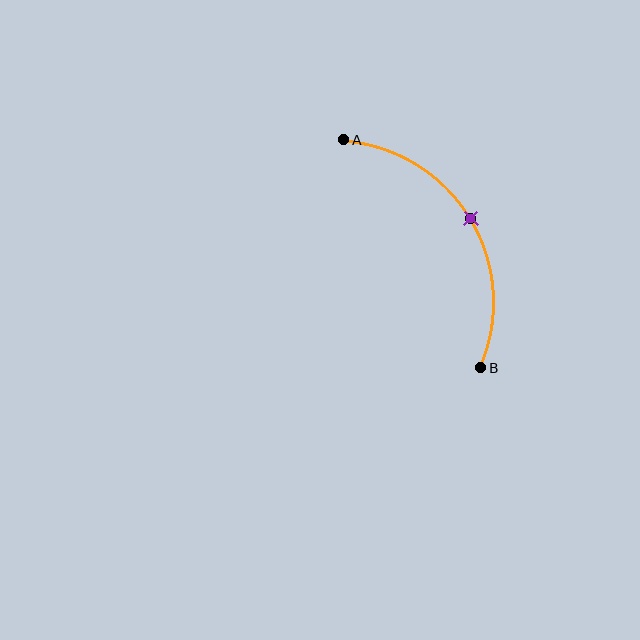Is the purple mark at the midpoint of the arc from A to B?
Yes. The purple mark lies on the arc at equal arc-length from both A and B — it is the arc midpoint.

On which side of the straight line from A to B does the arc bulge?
The arc bulges to the right of the straight line connecting A and B.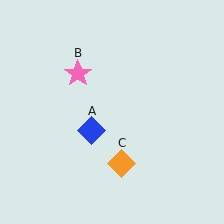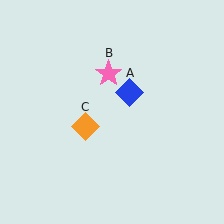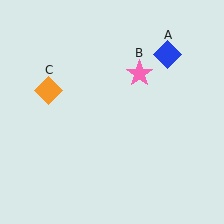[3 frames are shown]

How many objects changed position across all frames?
3 objects changed position: blue diamond (object A), pink star (object B), orange diamond (object C).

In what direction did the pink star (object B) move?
The pink star (object B) moved right.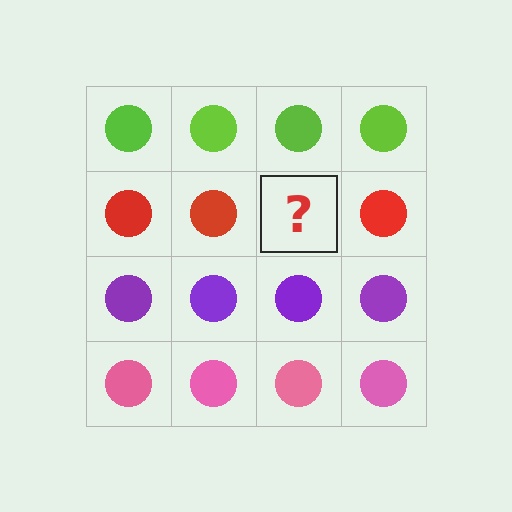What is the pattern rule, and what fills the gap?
The rule is that each row has a consistent color. The gap should be filled with a red circle.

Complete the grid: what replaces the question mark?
The question mark should be replaced with a red circle.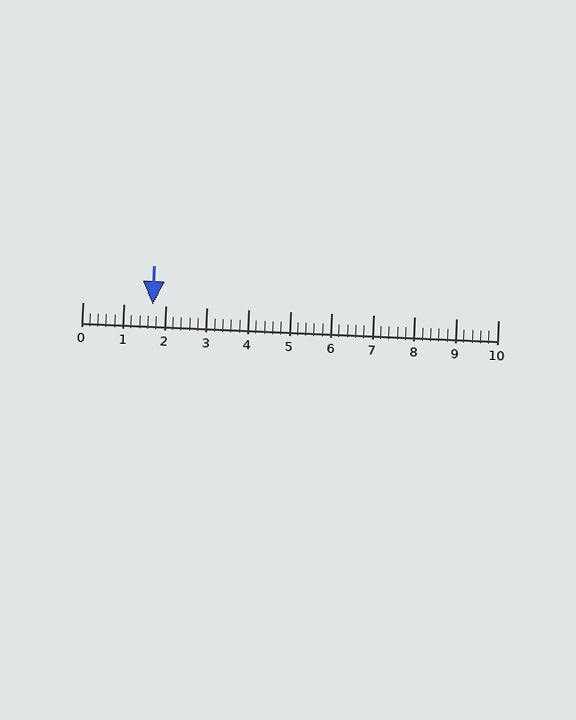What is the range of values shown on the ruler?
The ruler shows values from 0 to 10.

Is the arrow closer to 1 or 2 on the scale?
The arrow is closer to 2.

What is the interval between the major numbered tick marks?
The major tick marks are spaced 1 units apart.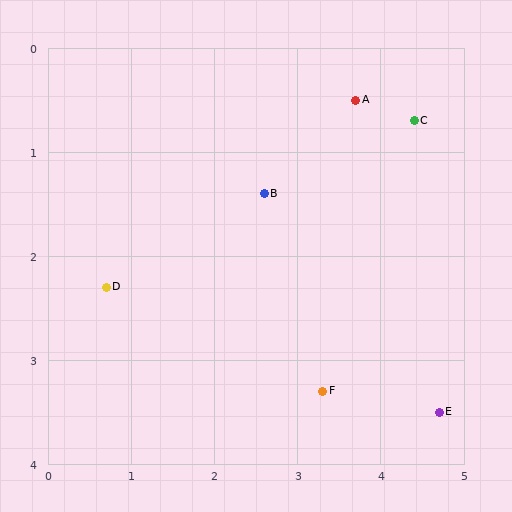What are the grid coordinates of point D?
Point D is at approximately (0.7, 2.3).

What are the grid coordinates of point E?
Point E is at approximately (4.7, 3.5).